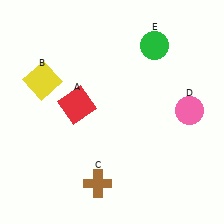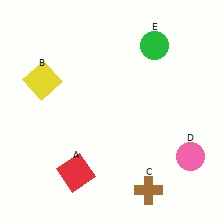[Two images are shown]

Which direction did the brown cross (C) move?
The brown cross (C) moved right.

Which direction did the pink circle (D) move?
The pink circle (D) moved down.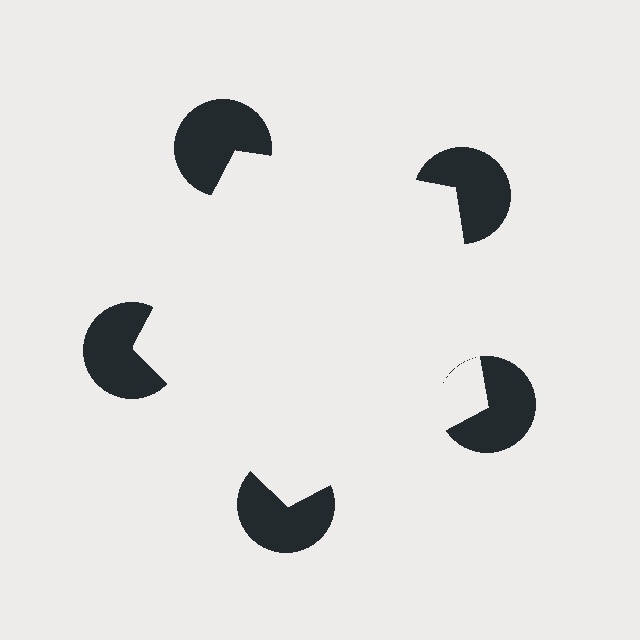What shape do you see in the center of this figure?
An illusory pentagon — its edges are inferred from the aligned wedge cuts in the pac-man discs, not physically drawn.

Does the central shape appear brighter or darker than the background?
It typically appears slightly brighter than the background, even though no actual brightness change is drawn.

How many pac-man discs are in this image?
There are 5 — one at each vertex of the illusory pentagon.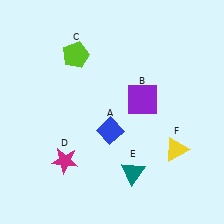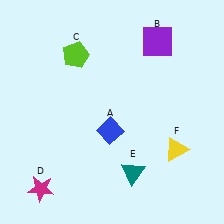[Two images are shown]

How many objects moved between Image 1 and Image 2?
2 objects moved between the two images.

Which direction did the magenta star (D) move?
The magenta star (D) moved down.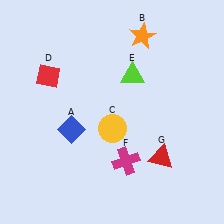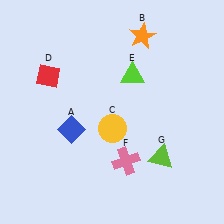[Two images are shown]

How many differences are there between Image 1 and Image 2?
There are 2 differences between the two images.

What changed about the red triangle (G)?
In Image 1, G is red. In Image 2, it changed to lime.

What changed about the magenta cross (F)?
In Image 1, F is magenta. In Image 2, it changed to pink.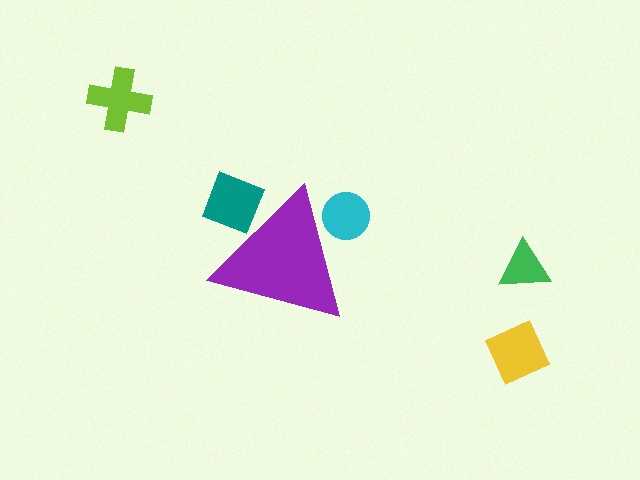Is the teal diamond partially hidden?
Yes, the teal diamond is partially hidden behind the purple triangle.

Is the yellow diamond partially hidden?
No, the yellow diamond is fully visible.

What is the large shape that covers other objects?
A purple triangle.